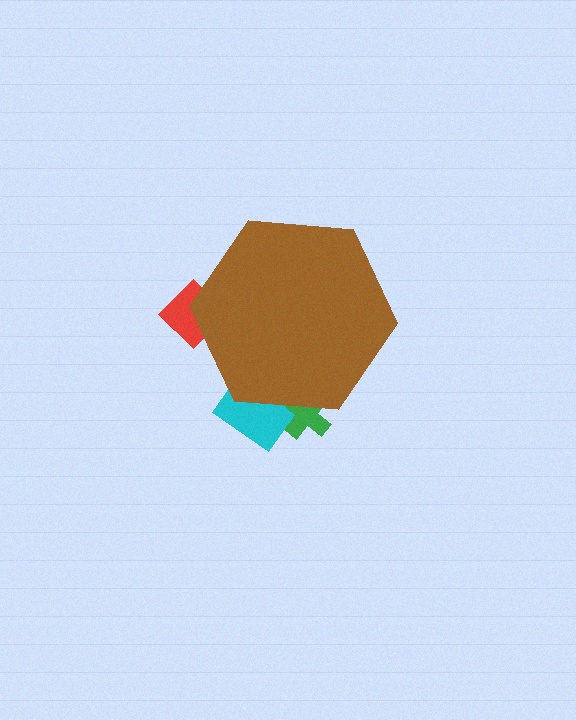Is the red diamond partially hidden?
Yes, the red diamond is partially hidden behind the brown hexagon.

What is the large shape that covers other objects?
A brown hexagon.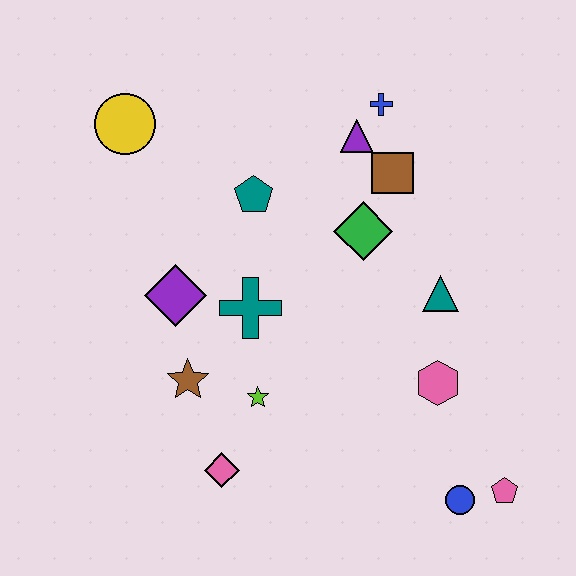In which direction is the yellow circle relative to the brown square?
The yellow circle is to the left of the brown square.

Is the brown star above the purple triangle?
No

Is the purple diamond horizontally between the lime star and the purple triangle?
No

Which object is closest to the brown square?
The purple triangle is closest to the brown square.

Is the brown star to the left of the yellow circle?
No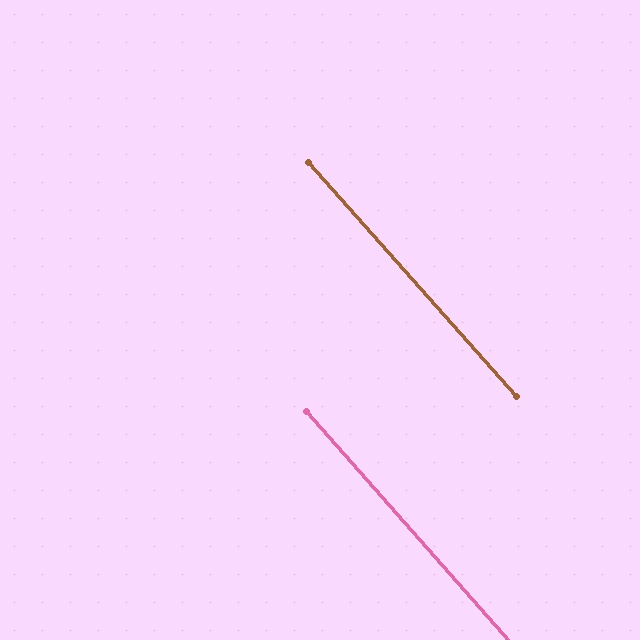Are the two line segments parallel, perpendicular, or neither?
Parallel — their directions differ by only 0.1°.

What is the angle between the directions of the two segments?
Approximately 0 degrees.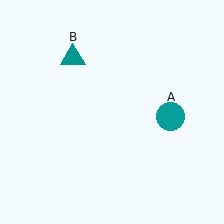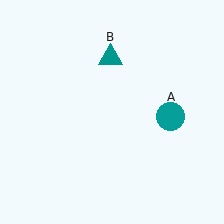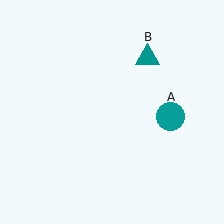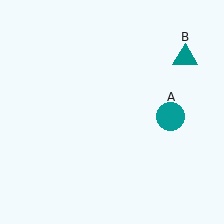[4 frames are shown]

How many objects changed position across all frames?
1 object changed position: teal triangle (object B).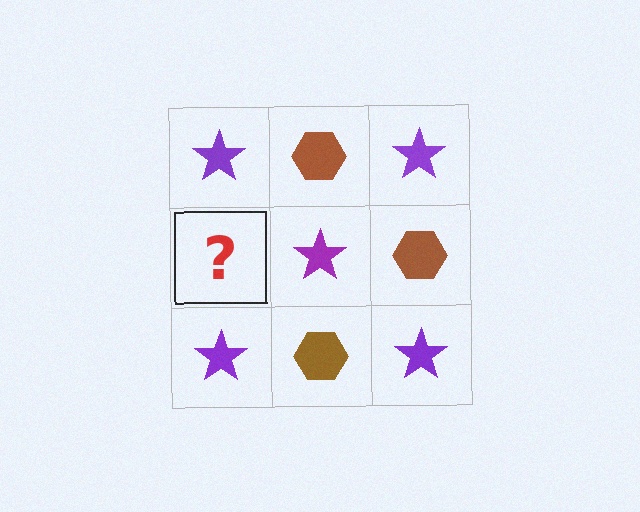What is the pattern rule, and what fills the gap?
The rule is that it alternates purple star and brown hexagon in a checkerboard pattern. The gap should be filled with a brown hexagon.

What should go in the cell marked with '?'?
The missing cell should contain a brown hexagon.